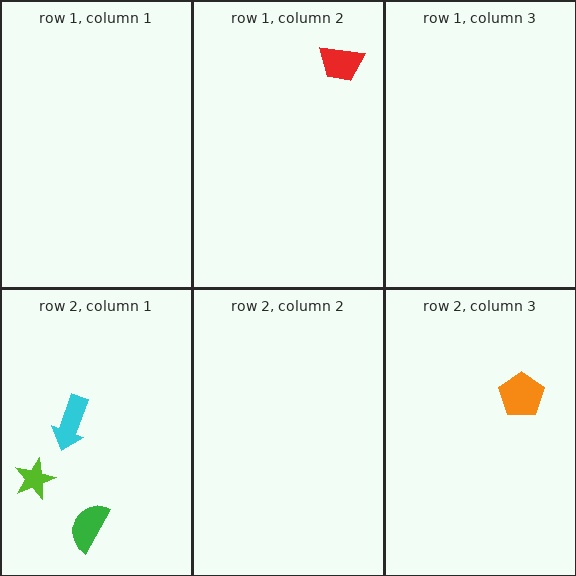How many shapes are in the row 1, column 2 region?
1.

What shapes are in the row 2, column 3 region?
The orange pentagon.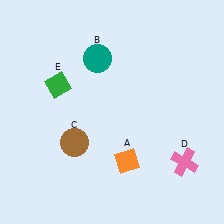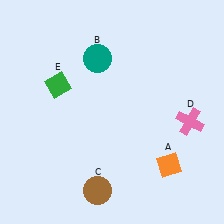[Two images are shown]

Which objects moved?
The objects that moved are: the orange diamond (A), the brown circle (C), the pink cross (D).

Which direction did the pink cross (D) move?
The pink cross (D) moved up.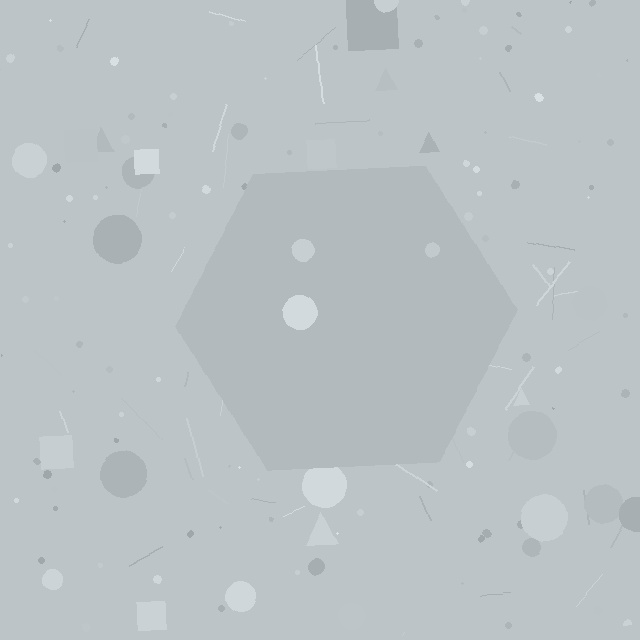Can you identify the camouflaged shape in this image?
The camouflaged shape is a hexagon.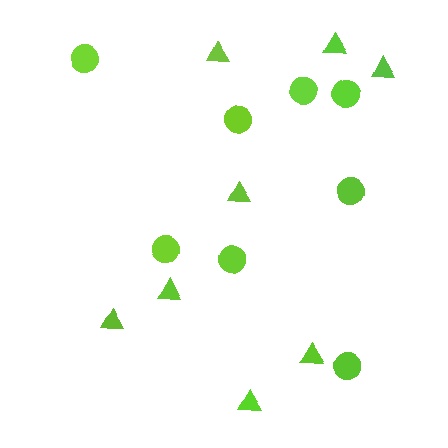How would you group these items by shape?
There are 2 groups: one group of triangles (8) and one group of circles (8).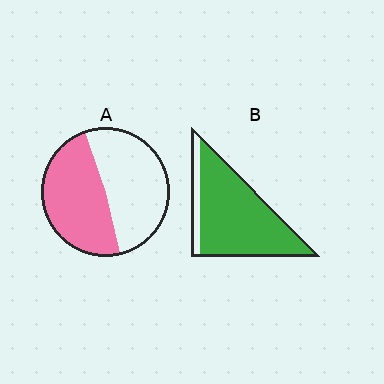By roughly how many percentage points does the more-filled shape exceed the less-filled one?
By roughly 40 percentage points (B over A).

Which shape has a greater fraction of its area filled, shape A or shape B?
Shape B.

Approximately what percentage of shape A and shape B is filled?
A is approximately 50% and B is approximately 85%.